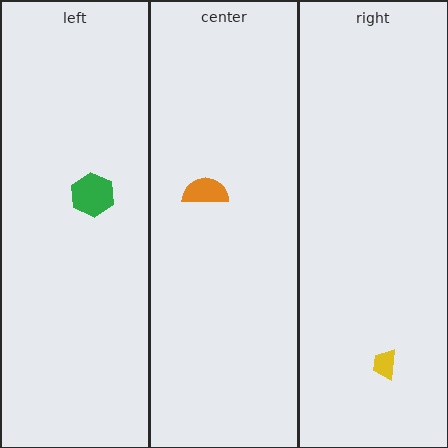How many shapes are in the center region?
1.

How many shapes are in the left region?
1.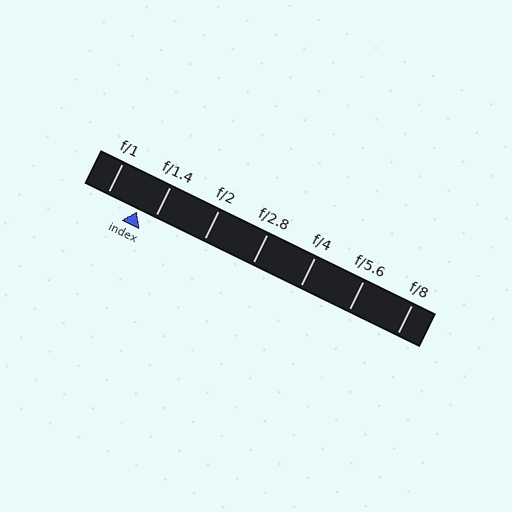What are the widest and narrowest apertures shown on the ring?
The widest aperture shown is f/1 and the narrowest is f/8.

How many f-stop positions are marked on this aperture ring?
There are 7 f-stop positions marked.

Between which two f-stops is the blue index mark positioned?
The index mark is between f/1 and f/1.4.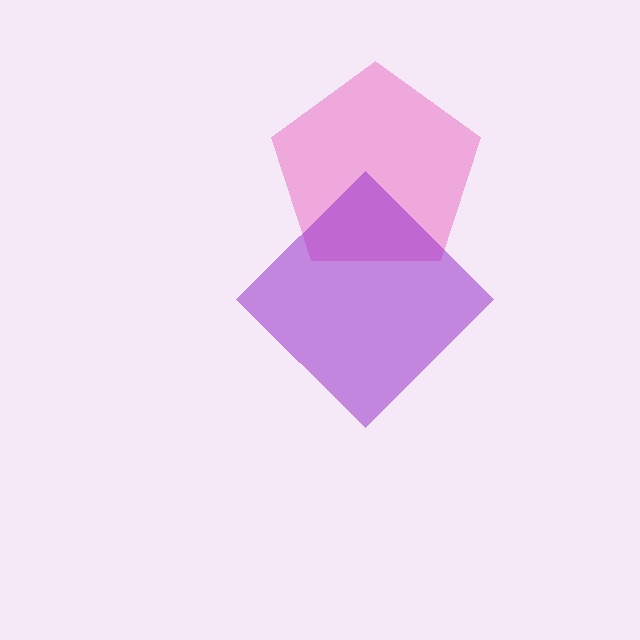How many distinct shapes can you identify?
There are 2 distinct shapes: a pink pentagon, a purple diamond.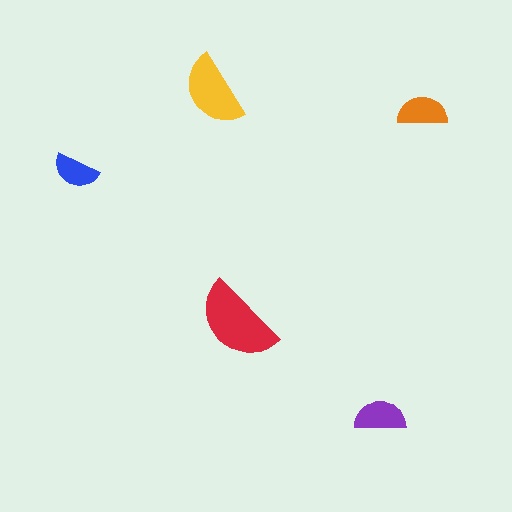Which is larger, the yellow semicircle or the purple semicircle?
The yellow one.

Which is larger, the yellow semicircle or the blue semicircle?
The yellow one.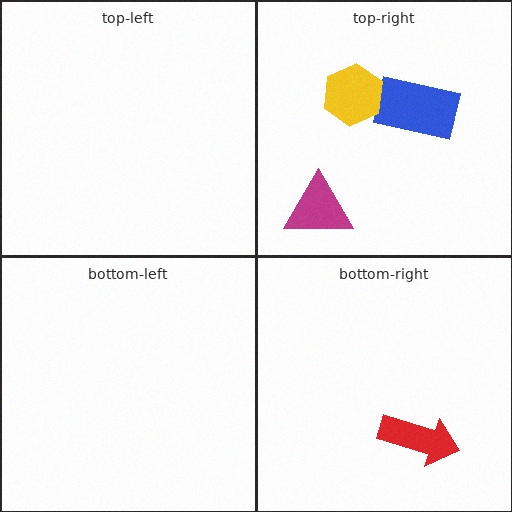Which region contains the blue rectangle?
The top-right region.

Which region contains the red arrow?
The bottom-right region.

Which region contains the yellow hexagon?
The top-right region.